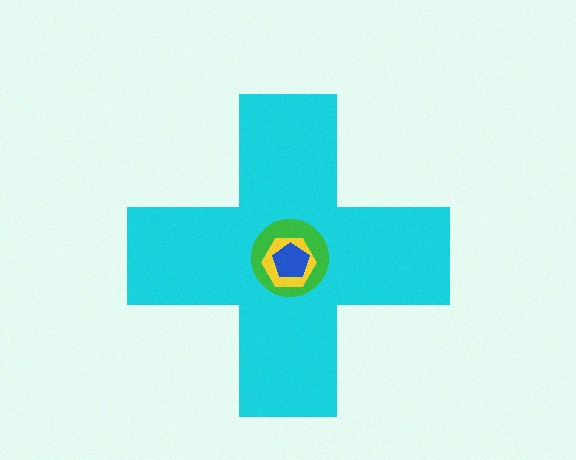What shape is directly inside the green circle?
The yellow hexagon.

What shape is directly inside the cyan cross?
The green circle.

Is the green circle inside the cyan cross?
Yes.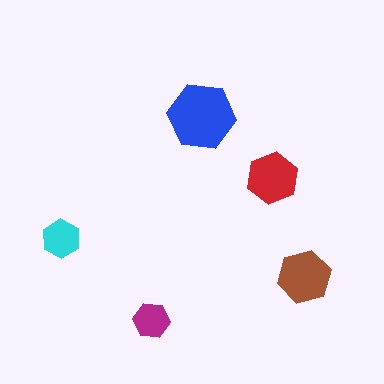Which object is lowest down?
The magenta hexagon is bottommost.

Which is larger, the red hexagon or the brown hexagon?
The brown one.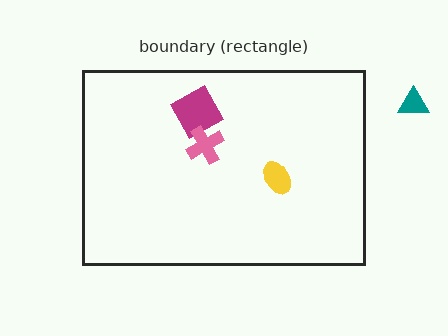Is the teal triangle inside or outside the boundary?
Outside.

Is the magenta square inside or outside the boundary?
Inside.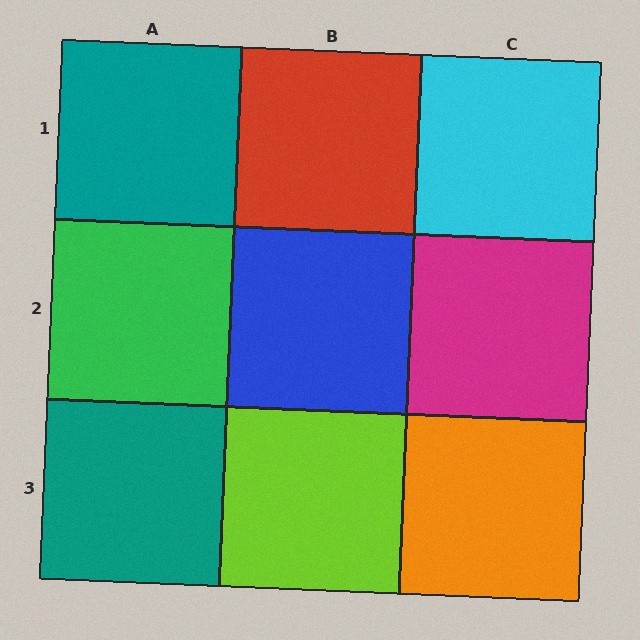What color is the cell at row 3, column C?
Orange.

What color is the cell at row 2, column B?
Blue.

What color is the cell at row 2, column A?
Green.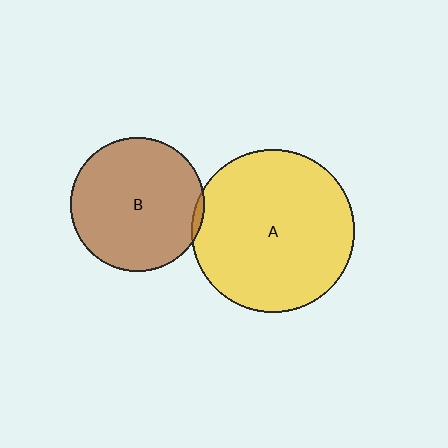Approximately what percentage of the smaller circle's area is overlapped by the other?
Approximately 5%.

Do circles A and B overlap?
Yes.